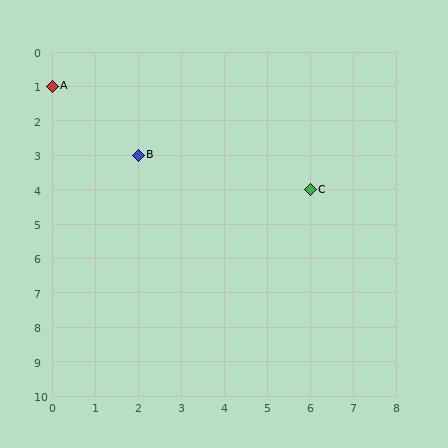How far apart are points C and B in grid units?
Points C and B are 4 columns and 1 row apart (about 4.1 grid units diagonally).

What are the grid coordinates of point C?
Point C is at grid coordinates (6, 4).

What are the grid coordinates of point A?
Point A is at grid coordinates (0, 1).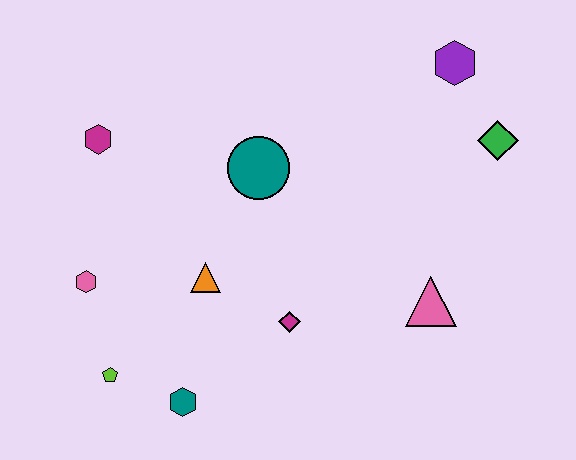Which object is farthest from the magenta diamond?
The purple hexagon is farthest from the magenta diamond.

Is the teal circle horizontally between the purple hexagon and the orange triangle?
Yes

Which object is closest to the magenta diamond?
The orange triangle is closest to the magenta diamond.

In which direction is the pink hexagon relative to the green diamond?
The pink hexagon is to the left of the green diamond.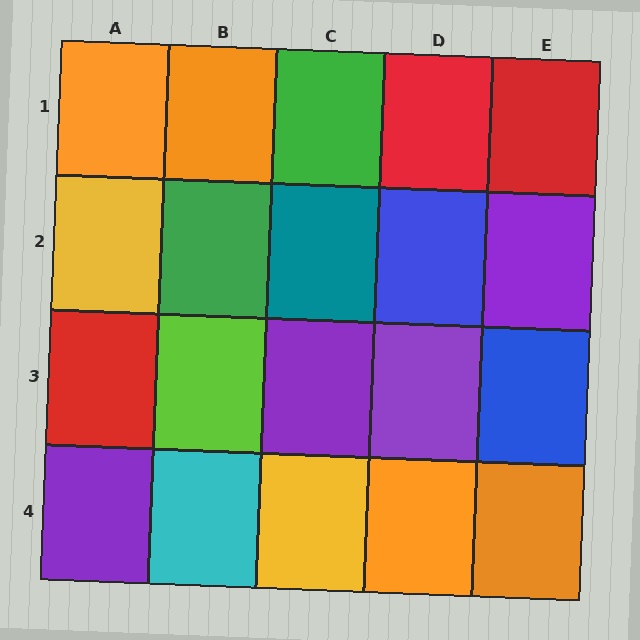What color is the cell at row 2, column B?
Green.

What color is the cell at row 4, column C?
Yellow.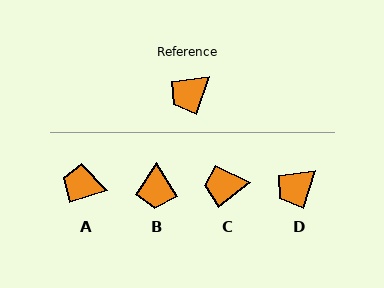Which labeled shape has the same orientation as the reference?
D.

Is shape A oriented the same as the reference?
No, it is off by about 54 degrees.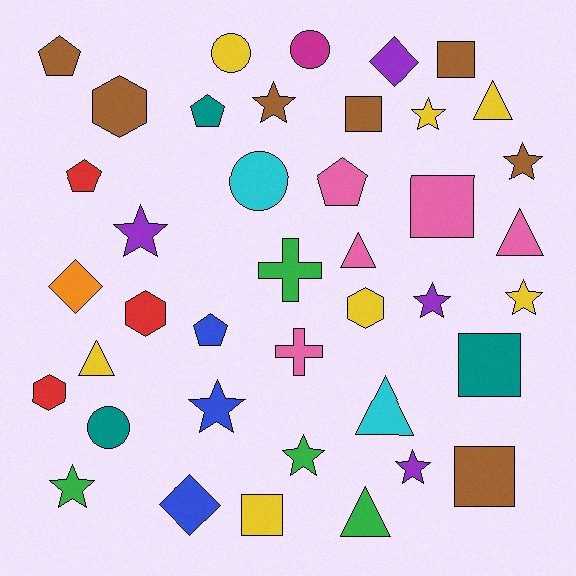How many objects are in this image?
There are 40 objects.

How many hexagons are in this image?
There are 4 hexagons.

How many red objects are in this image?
There are 3 red objects.